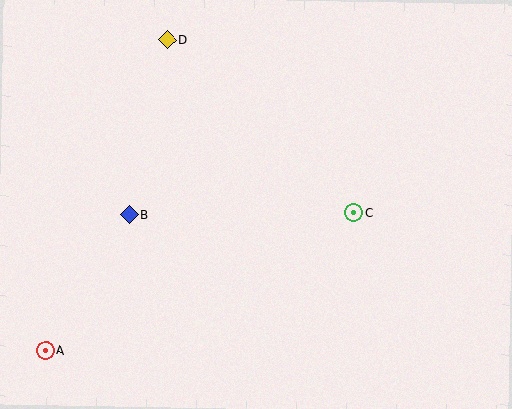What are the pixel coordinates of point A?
Point A is at (46, 351).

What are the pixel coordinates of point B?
Point B is at (129, 214).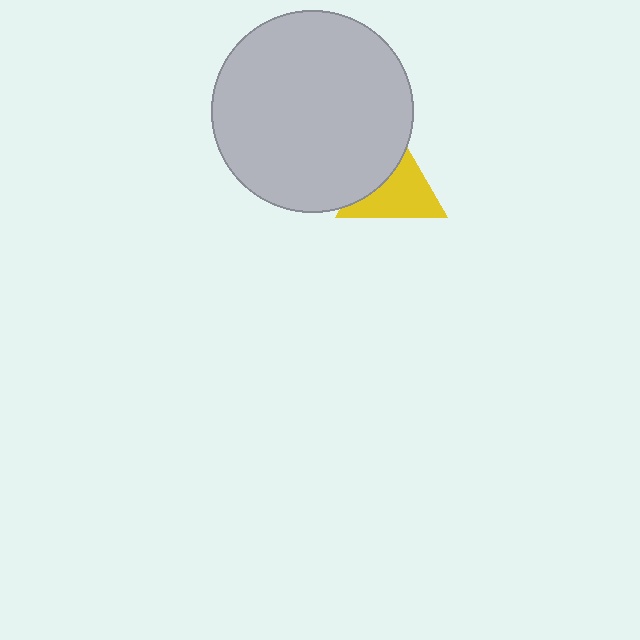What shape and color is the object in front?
The object in front is a light gray circle.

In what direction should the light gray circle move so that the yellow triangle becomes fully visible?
The light gray circle should move toward the upper-left. That is the shortest direction to clear the overlap and leave the yellow triangle fully visible.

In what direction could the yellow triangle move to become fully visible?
The yellow triangle could move toward the lower-right. That would shift it out from behind the light gray circle entirely.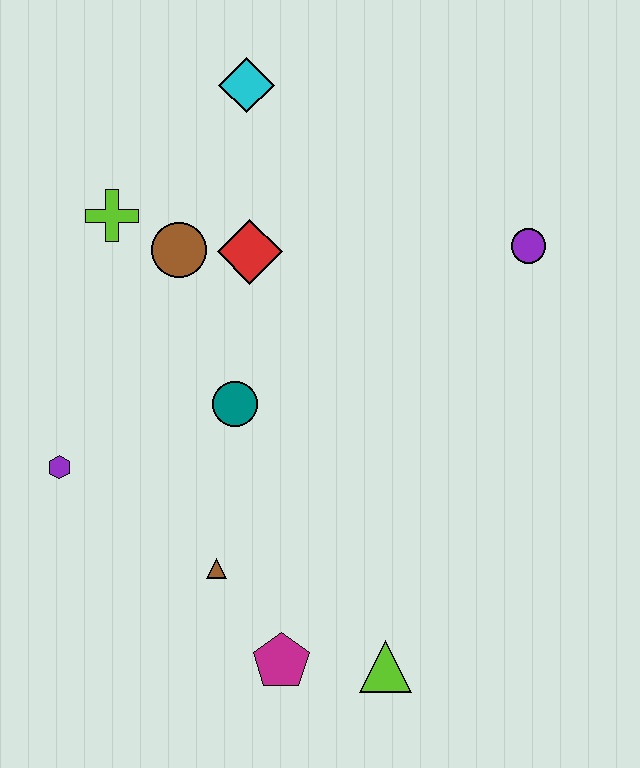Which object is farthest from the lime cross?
The lime triangle is farthest from the lime cross.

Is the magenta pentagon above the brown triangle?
No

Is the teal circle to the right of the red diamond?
No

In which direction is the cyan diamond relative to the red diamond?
The cyan diamond is above the red diamond.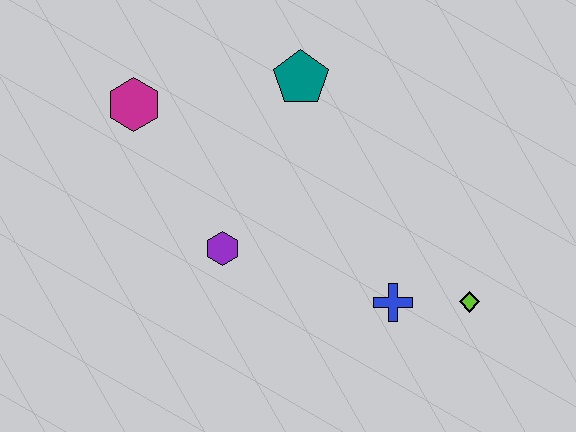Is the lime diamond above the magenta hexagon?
No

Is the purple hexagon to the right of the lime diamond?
No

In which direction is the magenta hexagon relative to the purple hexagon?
The magenta hexagon is above the purple hexagon.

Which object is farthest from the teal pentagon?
The lime diamond is farthest from the teal pentagon.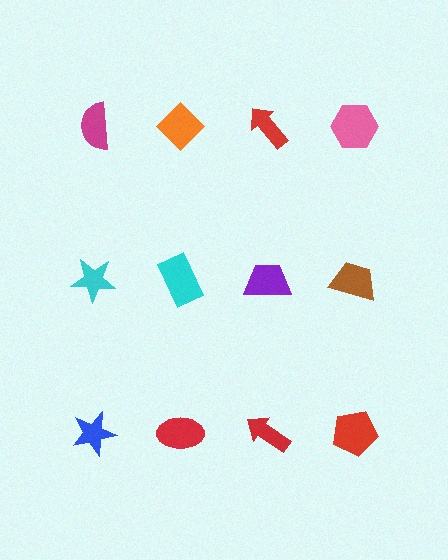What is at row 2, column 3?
A purple trapezoid.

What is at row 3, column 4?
A red pentagon.